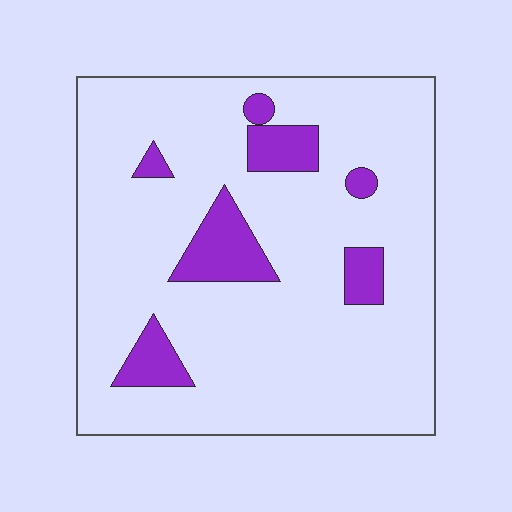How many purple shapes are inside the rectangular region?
7.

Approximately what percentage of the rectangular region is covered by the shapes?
Approximately 15%.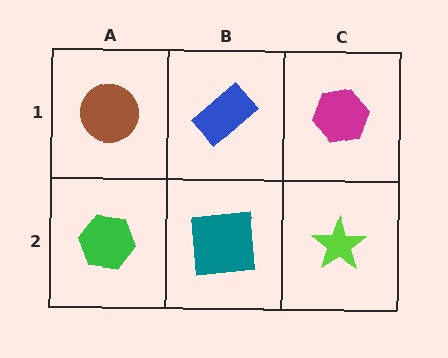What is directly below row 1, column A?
A green hexagon.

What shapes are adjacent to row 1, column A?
A green hexagon (row 2, column A), a blue rectangle (row 1, column B).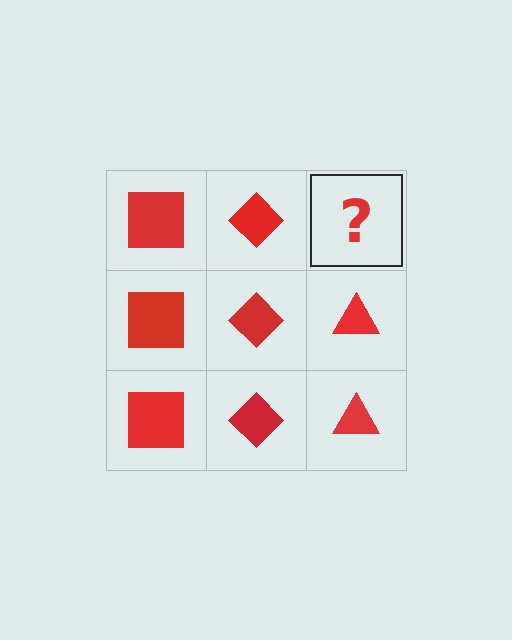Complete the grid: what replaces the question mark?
The question mark should be replaced with a red triangle.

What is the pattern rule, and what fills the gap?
The rule is that each column has a consistent shape. The gap should be filled with a red triangle.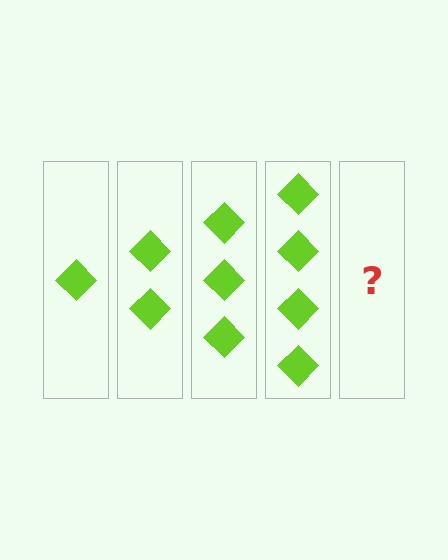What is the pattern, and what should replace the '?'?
The pattern is that each step adds one more diamond. The '?' should be 5 diamonds.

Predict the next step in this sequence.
The next step is 5 diamonds.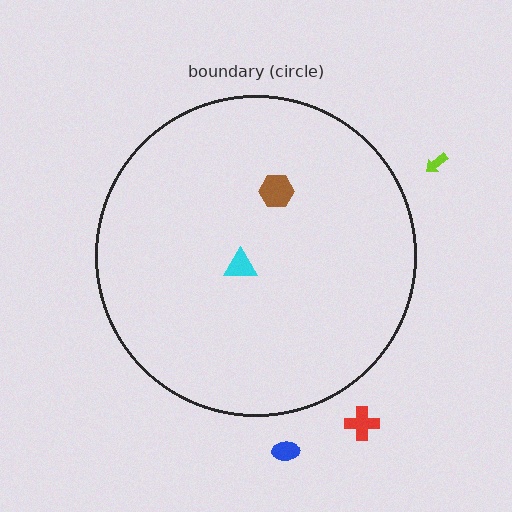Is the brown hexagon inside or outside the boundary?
Inside.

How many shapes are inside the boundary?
2 inside, 3 outside.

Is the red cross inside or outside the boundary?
Outside.